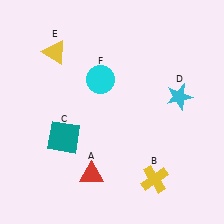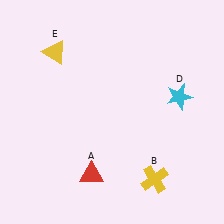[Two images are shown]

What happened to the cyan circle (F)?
The cyan circle (F) was removed in Image 2. It was in the top-left area of Image 1.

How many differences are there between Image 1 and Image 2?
There are 2 differences between the two images.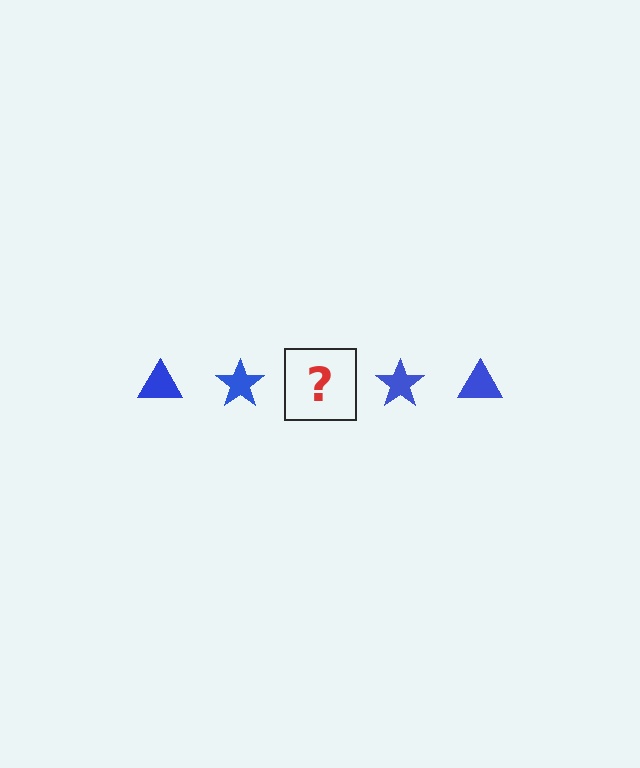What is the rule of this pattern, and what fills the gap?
The rule is that the pattern cycles through triangle, star shapes in blue. The gap should be filled with a blue triangle.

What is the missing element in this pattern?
The missing element is a blue triangle.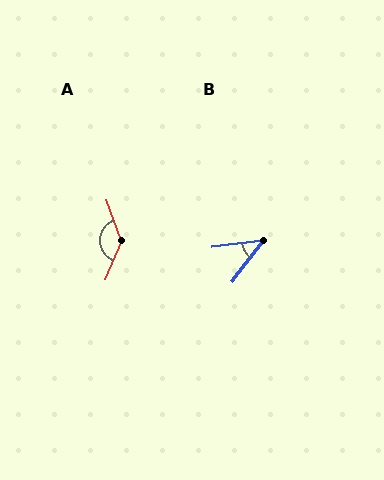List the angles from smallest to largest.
B (46°), A (138°).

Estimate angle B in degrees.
Approximately 46 degrees.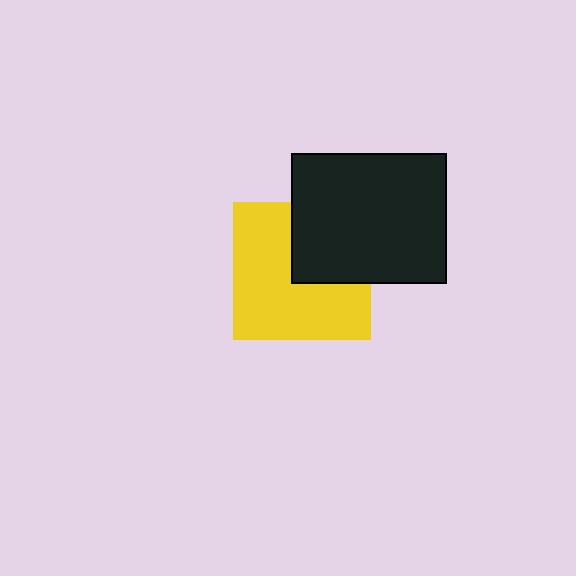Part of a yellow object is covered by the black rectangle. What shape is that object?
It is a square.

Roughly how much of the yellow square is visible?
Most of it is visible (roughly 66%).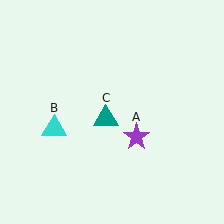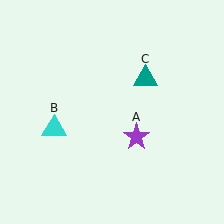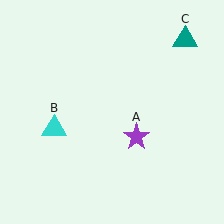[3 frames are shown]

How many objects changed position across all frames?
1 object changed position: teal triangle (object C).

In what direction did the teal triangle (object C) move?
The teal triangle (object C) moved up and to the right.